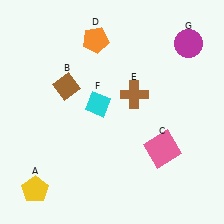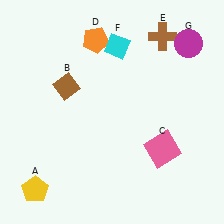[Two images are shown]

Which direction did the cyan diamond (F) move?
The cyan diamond (F) moved up.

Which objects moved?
The objects that moved are: the brown cross (E), the cyan diamond (F).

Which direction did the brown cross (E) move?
The brown cross (E) moved up.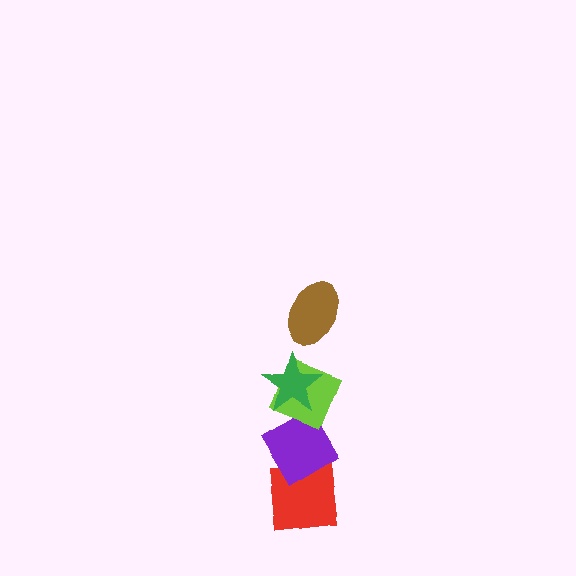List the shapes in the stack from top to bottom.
From top to bottom: the brown ellipse, the green star, the lime diamond, the purple diamond, the red square.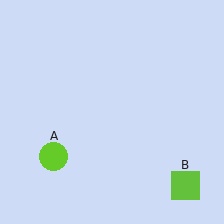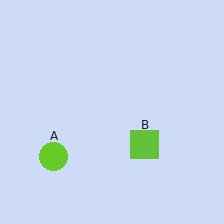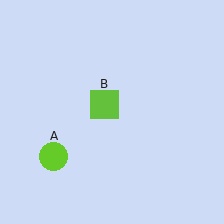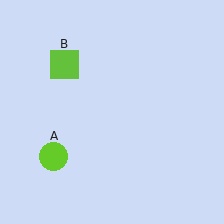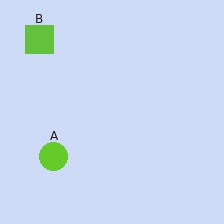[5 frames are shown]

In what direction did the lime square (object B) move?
The lime square (object B) moved up and to the left.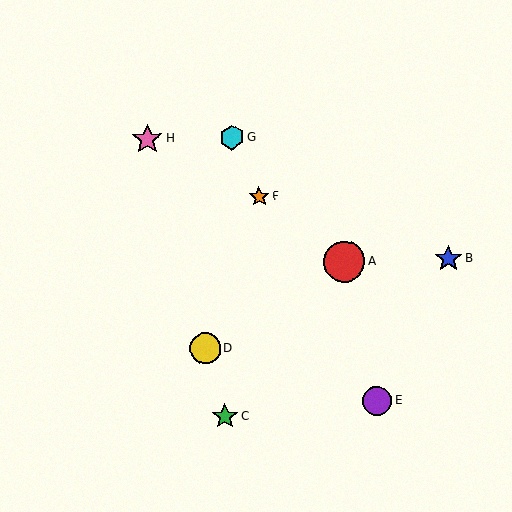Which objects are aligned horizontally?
Objects A, B are aligned horizontally.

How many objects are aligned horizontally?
2 objects (A, B) are aligned horizontally.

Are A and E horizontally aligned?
No, A is at y≈261 and E is at y≈400.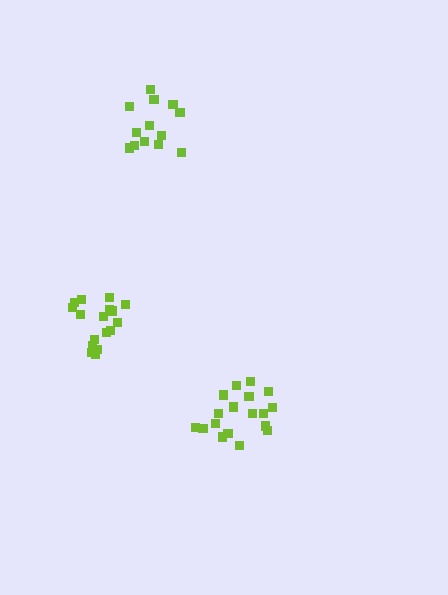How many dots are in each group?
Group 1: 18 dots, Group 2: 13 dots, Group 3: 18 dots (49 total).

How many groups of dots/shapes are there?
There are 3 groups.